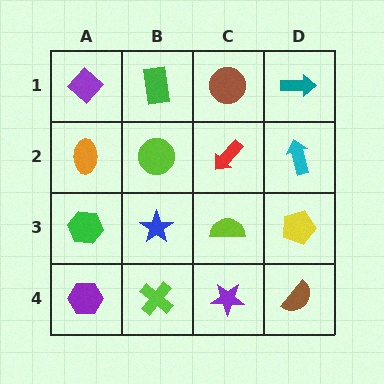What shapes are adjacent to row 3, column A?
An orange ellipse (row 2, column A), a purple hexagon (row 4, column A), a blue star (row 3, column B).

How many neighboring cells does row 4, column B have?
3.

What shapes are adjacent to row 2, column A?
A purple diamond (row 1, column A), a green hexagon (row 3, column A), a lime circle (row 2, column B).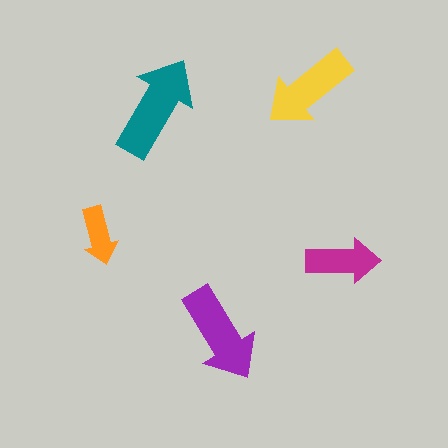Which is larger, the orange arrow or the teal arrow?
The teal one.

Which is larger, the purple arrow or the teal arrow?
The teal one.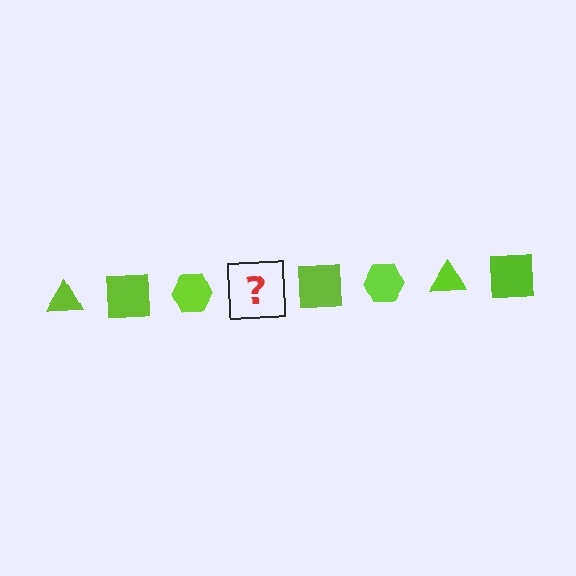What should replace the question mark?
The question mark should be replaced with a lime triangle.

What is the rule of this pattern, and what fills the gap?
The rule is that the pattern cycles through triangle, square, hexagon shapes in lime. The gap should be filled with a lime triangle.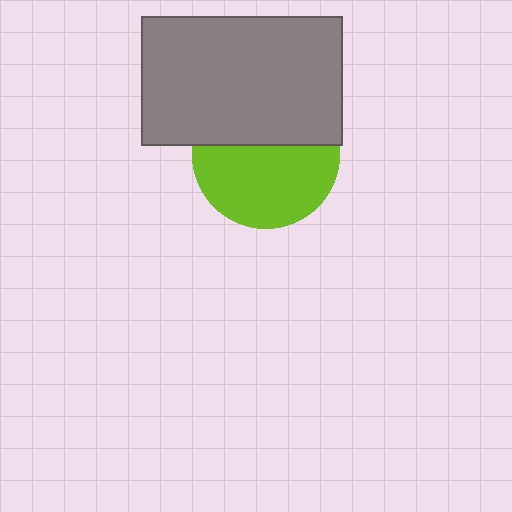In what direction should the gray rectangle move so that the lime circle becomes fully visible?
The gray rectangle should move up. That is the shortest direction to clear the overlap and leave the lime circle fully visible.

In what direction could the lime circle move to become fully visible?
The lime circle could move down. That would shift it out from behind the gray rectangle entirely.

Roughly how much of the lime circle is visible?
About half of it is visible (roughly 58%).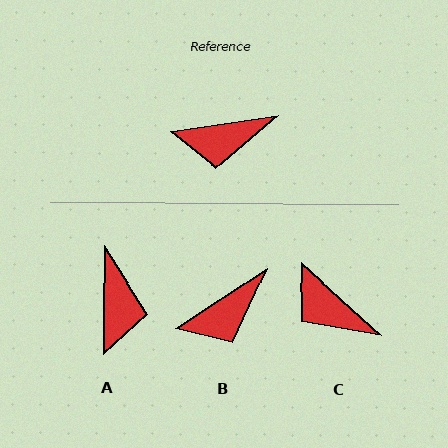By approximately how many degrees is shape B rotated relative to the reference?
Approximately 24 degrees counter-clockwise.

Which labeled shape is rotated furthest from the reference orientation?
A, about 81 degrees away.